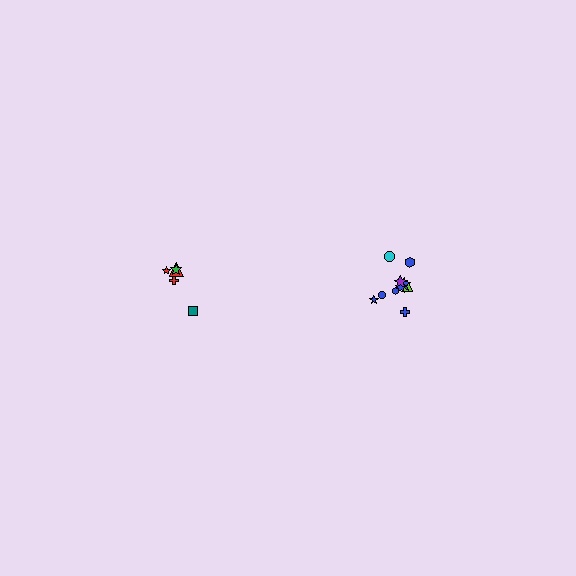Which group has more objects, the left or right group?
The right group.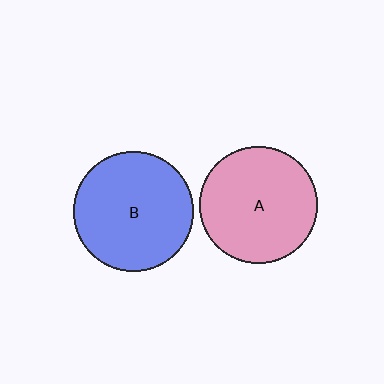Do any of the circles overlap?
No, none of the circles overlap.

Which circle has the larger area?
Circle B (blue).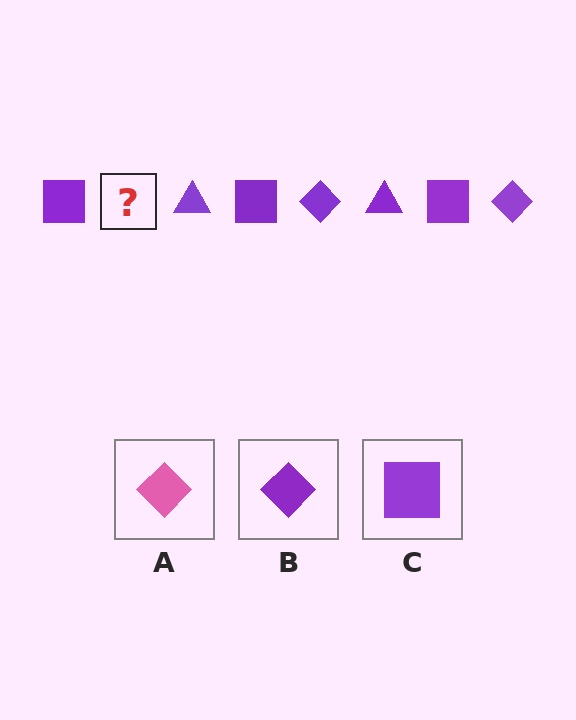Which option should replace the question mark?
Option B.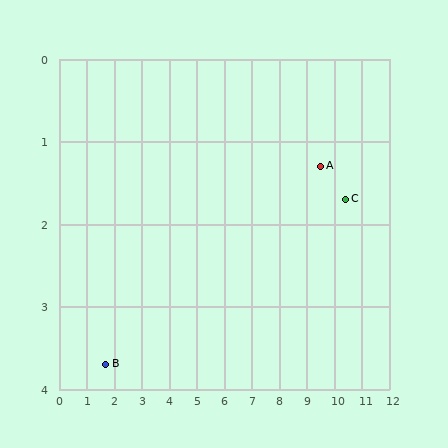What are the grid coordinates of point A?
Point A is at approximately (9.5, 1.3).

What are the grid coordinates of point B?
Point B is at approximately (1.7, 3.7).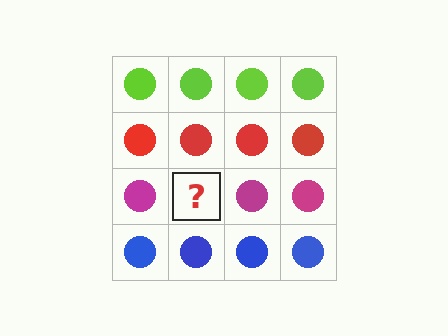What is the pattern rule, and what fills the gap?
The rule is that each row has a consistent color. The gap should be filled with a magenta circle.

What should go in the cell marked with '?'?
The missing cell should contain a magenta circle.